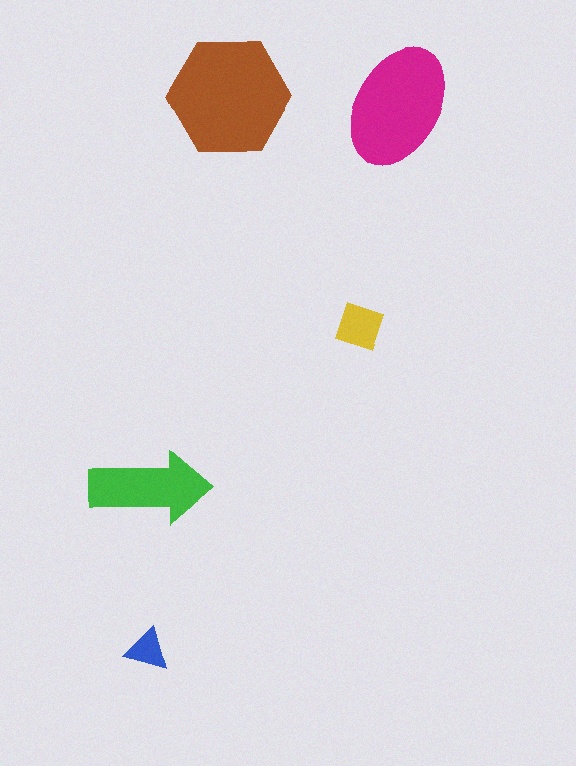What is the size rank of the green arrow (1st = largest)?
3rd.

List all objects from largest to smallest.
The brown hexagon, the magenta ellipse, the green arrow, the yellow diamond, the blue triangle.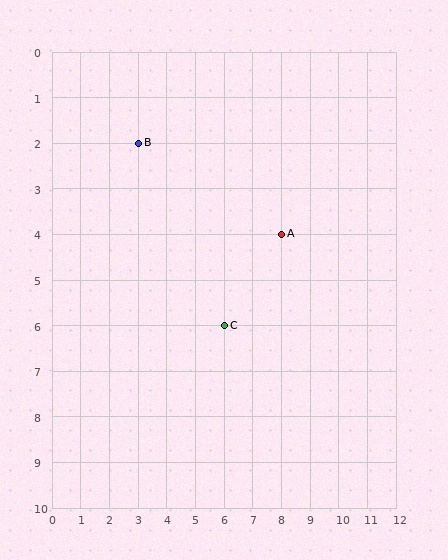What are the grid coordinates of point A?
Point A is at grid coordinates (8, 4).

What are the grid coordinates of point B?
Point B is at grid coordinates (3, 2).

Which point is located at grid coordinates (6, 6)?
Point C is at (6, 6).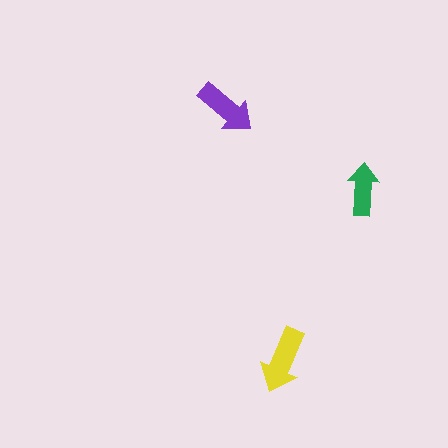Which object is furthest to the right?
The green arrow is rightmost.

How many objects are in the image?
There are 3 objects in the image.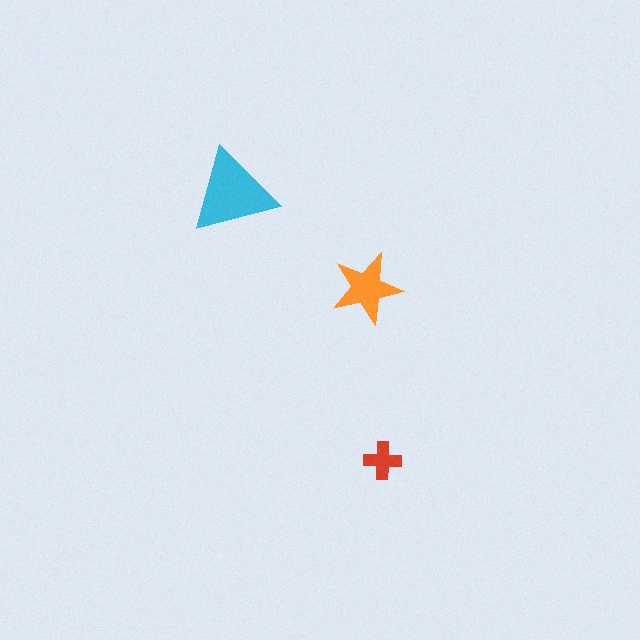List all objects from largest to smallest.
The cyan triangle, the orange star, the red cross.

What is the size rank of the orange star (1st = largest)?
2nd.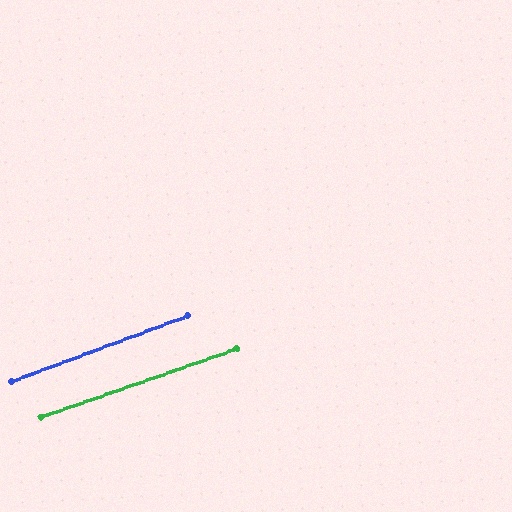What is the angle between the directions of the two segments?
Approximately 1 degree.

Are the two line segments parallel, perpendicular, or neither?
Parallel — their directions differ by only 1.2°.